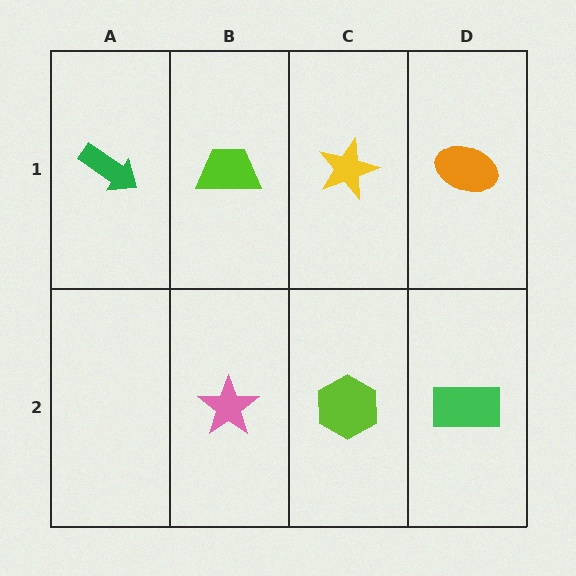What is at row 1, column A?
A green arrow.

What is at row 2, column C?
A lime hexagon.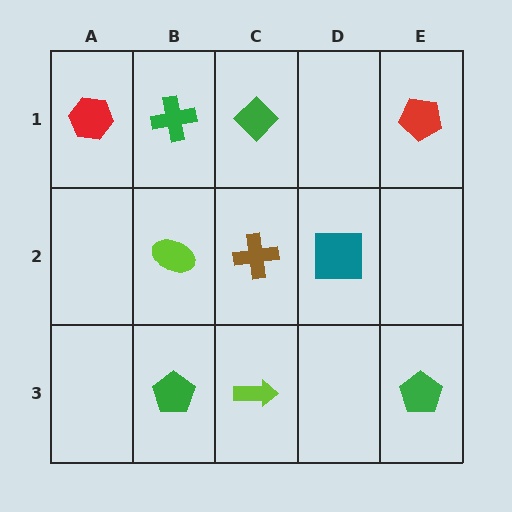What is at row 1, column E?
A red pentagon.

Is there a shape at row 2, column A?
No, that cell is empty.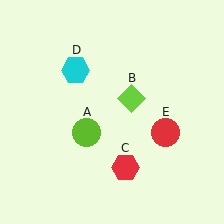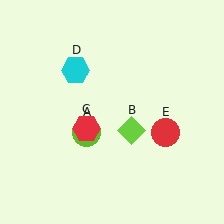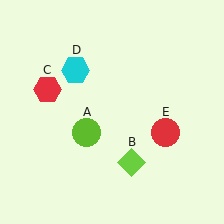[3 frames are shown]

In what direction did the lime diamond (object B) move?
The lime diamond (object B) moved down.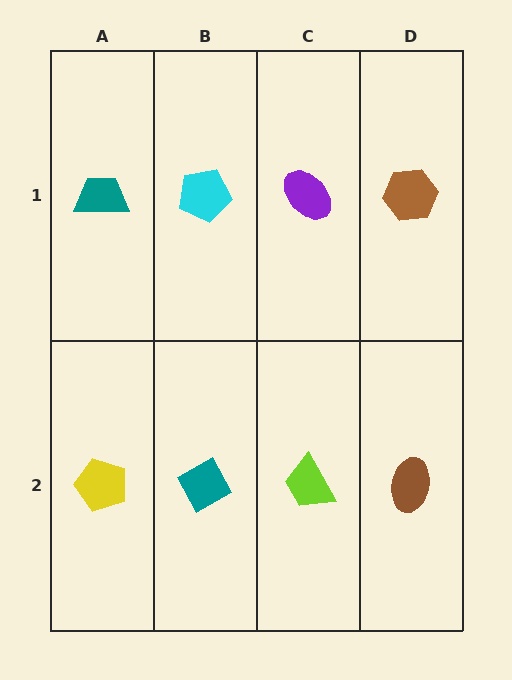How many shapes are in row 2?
4 shapes.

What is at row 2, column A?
A yellow pentagon.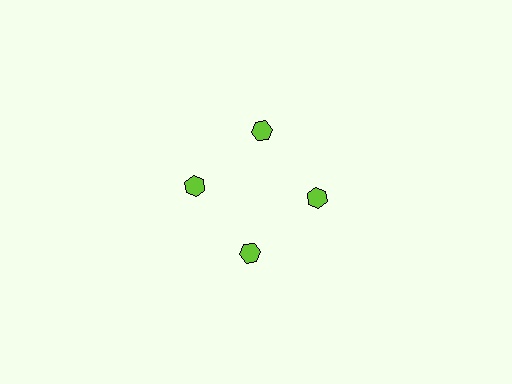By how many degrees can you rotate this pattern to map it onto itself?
The pattern maps onto itself every 90 degrees of rotation.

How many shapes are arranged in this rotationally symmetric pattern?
There are 4 shapes, arranged in 4 groups of 1.